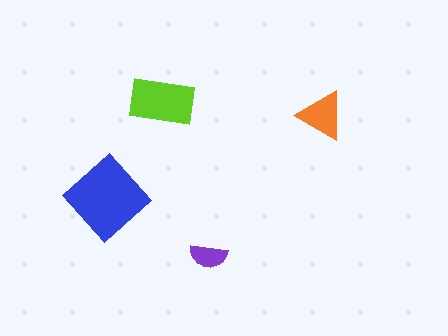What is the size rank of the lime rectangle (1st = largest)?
2nd.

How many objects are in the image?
There are 4 objects in the image.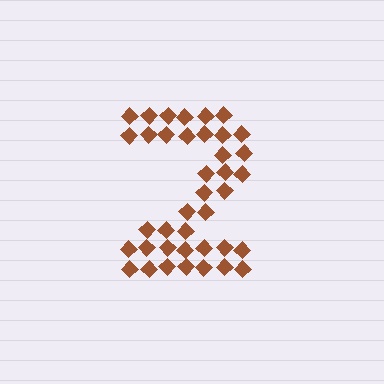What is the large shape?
The large shape is the digit 2.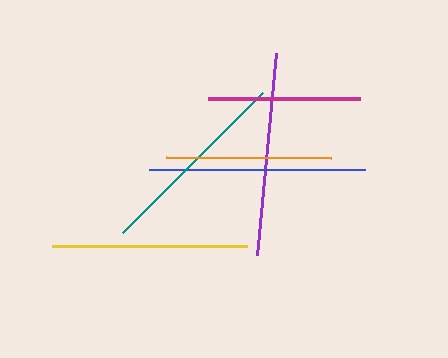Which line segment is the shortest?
The magenta line is the shortest at approximately 151 pixels.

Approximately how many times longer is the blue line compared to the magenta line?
The blue line is approximately 1.4 times the length of the magenta line.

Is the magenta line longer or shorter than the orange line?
The orange line is longer than the magenta line.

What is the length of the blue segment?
The blue segment is approximately 216 pixels long.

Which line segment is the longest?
The blue line is the longest at approximately 216 pixels.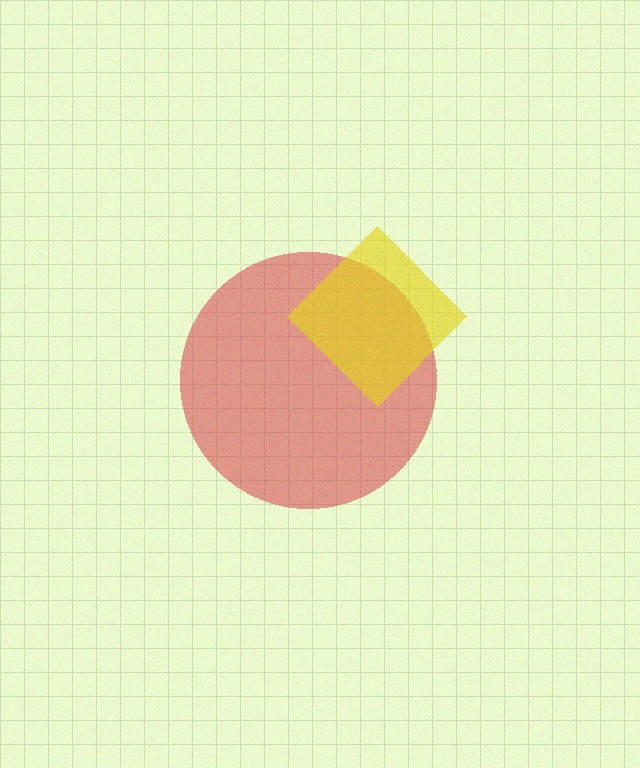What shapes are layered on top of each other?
The layered shapes are: a red circle, a yellow diamond.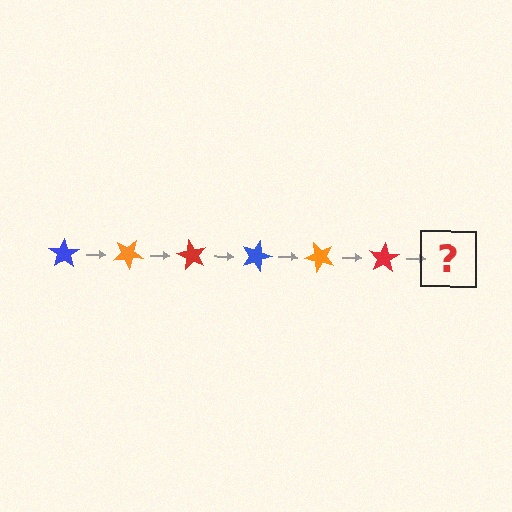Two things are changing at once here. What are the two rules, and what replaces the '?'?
The two rules are that it rotates 30 degrees each step and the color cycles through blue, orange, and red. The '?' should be a blue star, rotated 180 degrees from the start.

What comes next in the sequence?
The next element should be a blue star, rotated 180 degrees from the start.